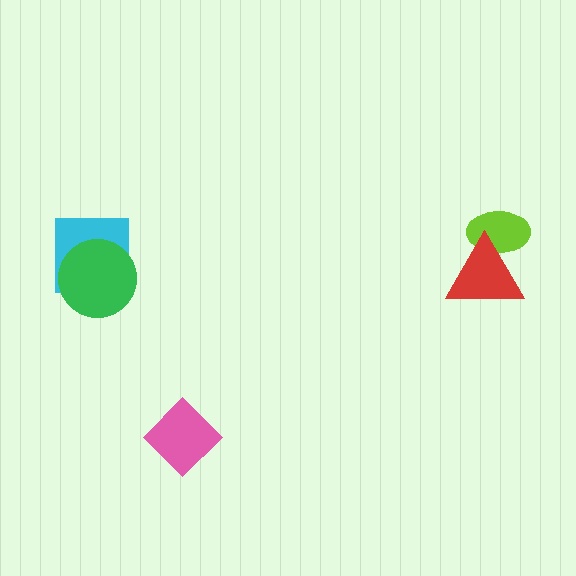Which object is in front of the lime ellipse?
The red triangle is in front of the lime ellipse.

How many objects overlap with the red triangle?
1 object overlaps with the red triangle.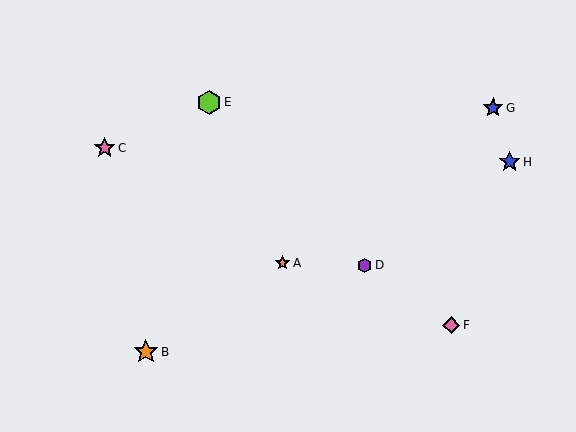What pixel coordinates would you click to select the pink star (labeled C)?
Click at (105, 148) to select the pink star C.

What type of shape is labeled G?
Shape G is a blue star.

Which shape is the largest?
The orange star (labeled B) is the largest.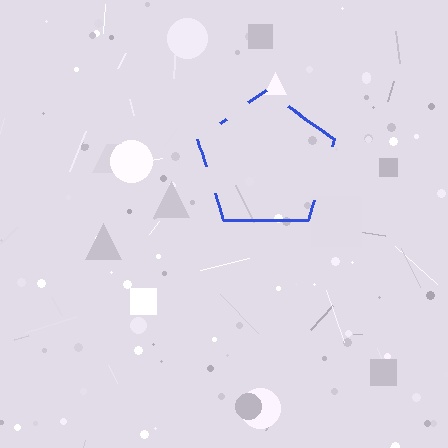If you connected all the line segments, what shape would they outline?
They would outline a pentagon.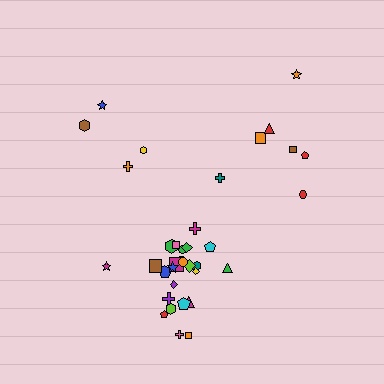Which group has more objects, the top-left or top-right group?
The top-right group.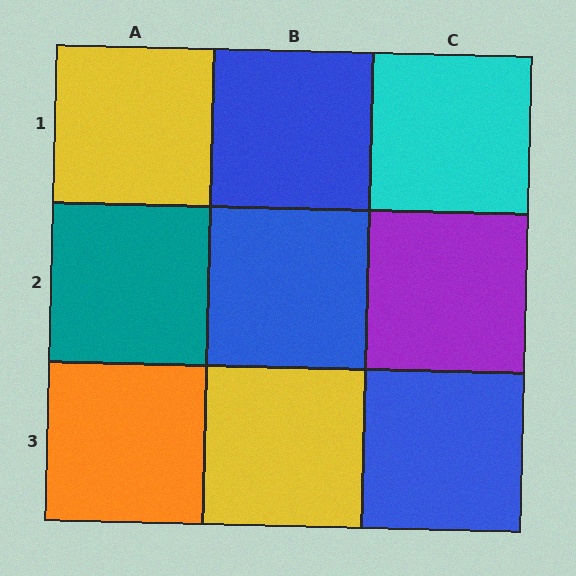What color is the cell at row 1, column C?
Cyan.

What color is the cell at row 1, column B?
Blue.